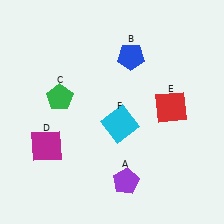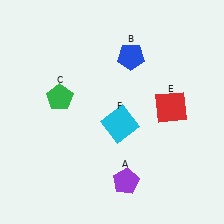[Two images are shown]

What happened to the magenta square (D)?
The magenta square (D) was removed in Image 2. It was in the bottom-left area of Image 1.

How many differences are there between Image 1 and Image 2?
There is 1 difference between the two images.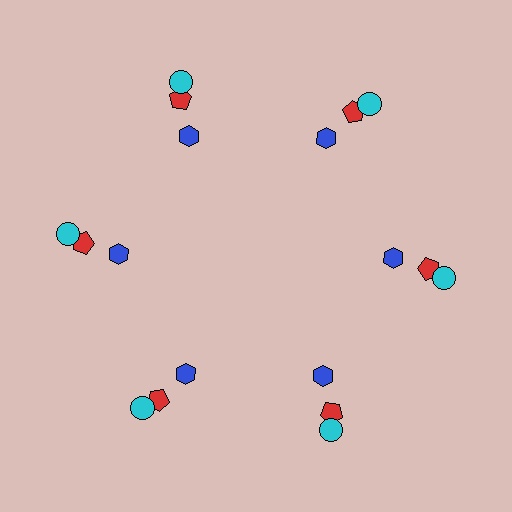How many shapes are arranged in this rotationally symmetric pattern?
There are 18 shapes, arranged in 6 groups of 3.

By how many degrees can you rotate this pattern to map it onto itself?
The pattern maps onto itself every 60 degrees of rotation.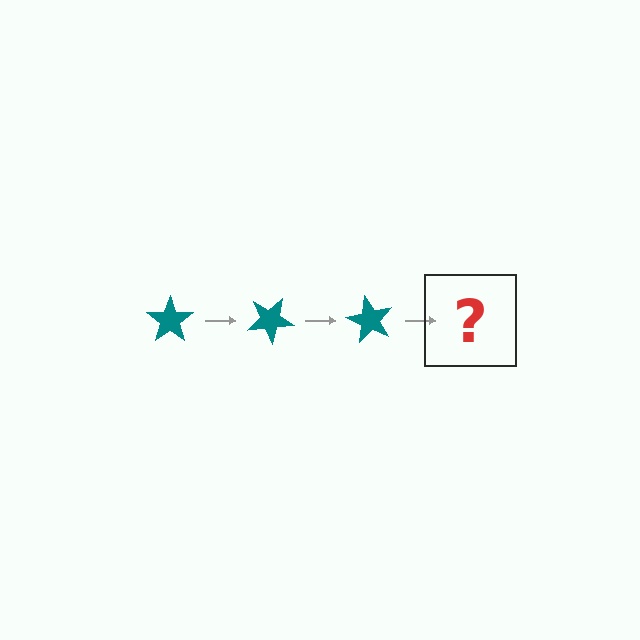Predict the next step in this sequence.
The next step is a teal star rotated 90 degrees.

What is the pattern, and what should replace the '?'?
The pattern is that the star rotates 30 degrees each step. The '?' should be a teal star rotated 90 degrees.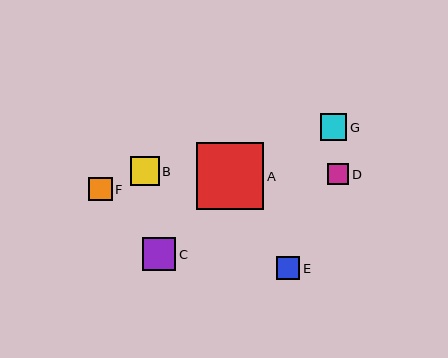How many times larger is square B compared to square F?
Square B is approximately 1.3 times the size of square F.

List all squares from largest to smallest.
From largest to smallest: A, C, B, G, F, E, D.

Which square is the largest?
Square A is the largest with a size of approximately 67 pixels.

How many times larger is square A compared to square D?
Square A is approximately 3.2 times the size of square D.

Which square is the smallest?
Square D is the smallest with a size of approximately 21 pixels.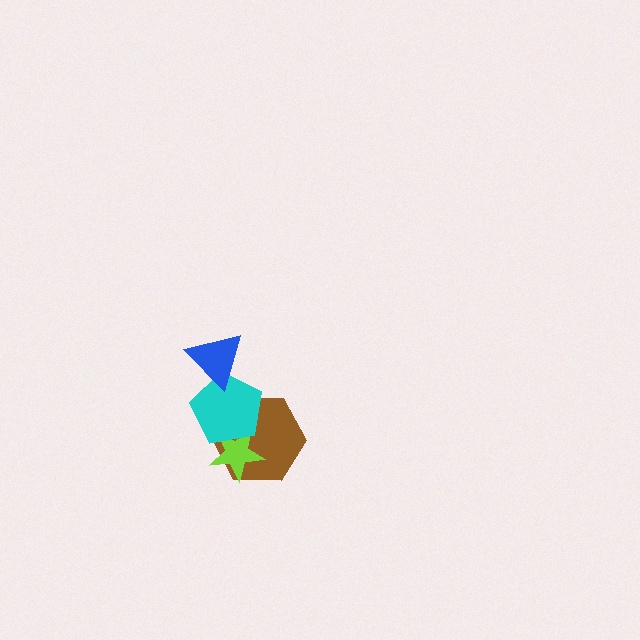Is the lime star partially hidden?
Yes, it is partially covered by another shape.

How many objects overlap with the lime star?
2 objects overlap with the lime star.